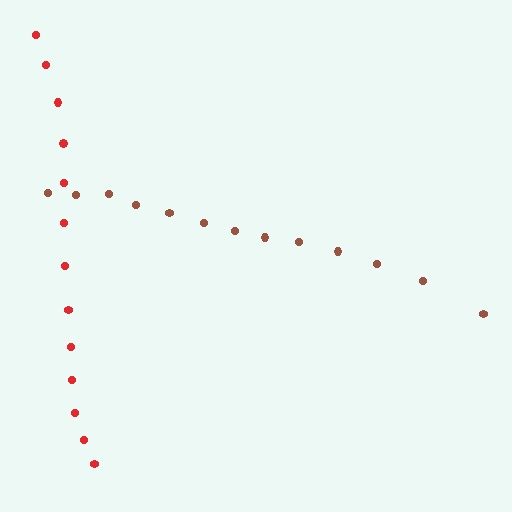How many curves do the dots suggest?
There are 2 distinct paths.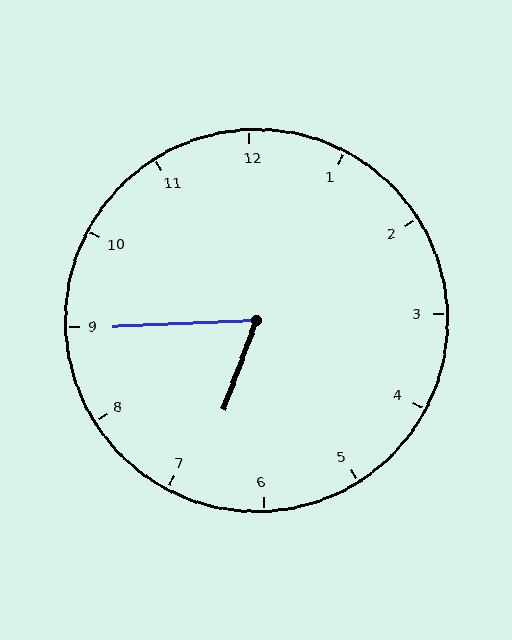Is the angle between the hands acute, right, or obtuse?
It is acute.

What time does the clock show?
6:45.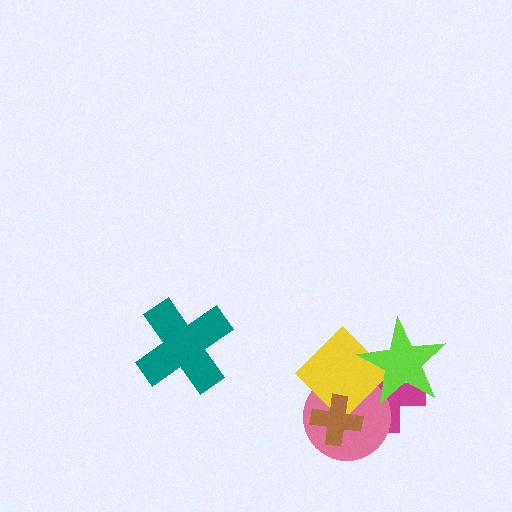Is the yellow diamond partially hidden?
Yes, it is partially covered by another shape.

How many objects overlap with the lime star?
3 objects overlap with the lime star.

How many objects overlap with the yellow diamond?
4 objects overlap with the yellow diamond.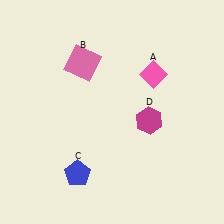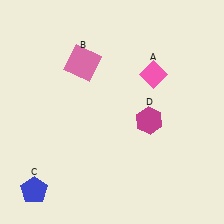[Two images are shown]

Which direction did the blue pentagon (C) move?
The blue pentagon (C) moved left.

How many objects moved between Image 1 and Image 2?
1 object moved between the two images.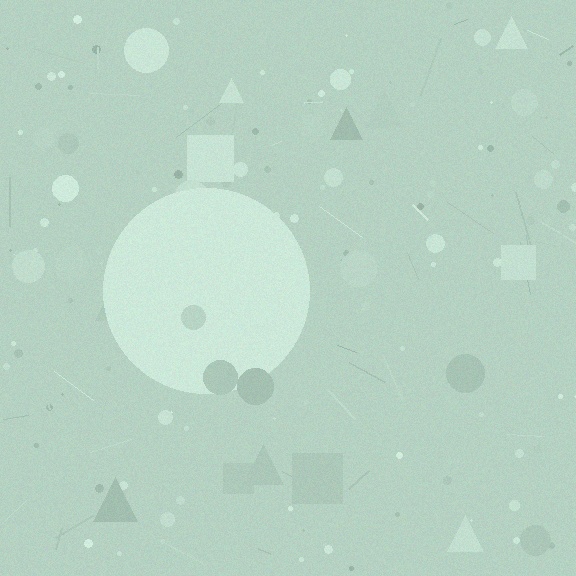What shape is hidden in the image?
A circle is hidden in the image.